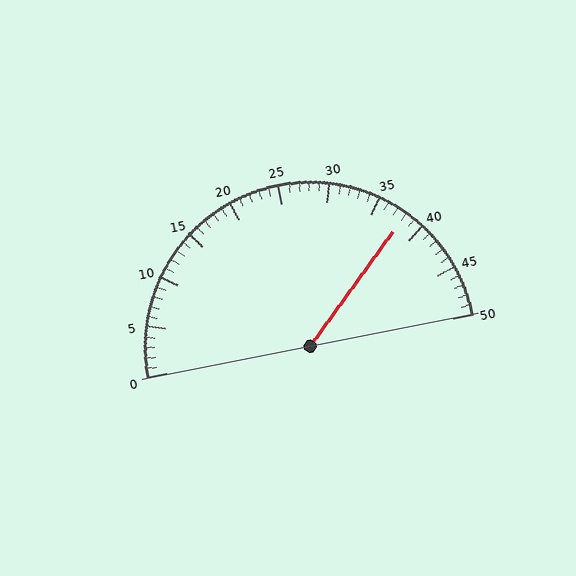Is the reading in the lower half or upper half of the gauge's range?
The reading is in the upper half of the range (0 to 50).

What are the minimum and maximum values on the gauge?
The gauge ranges from 0 to 50.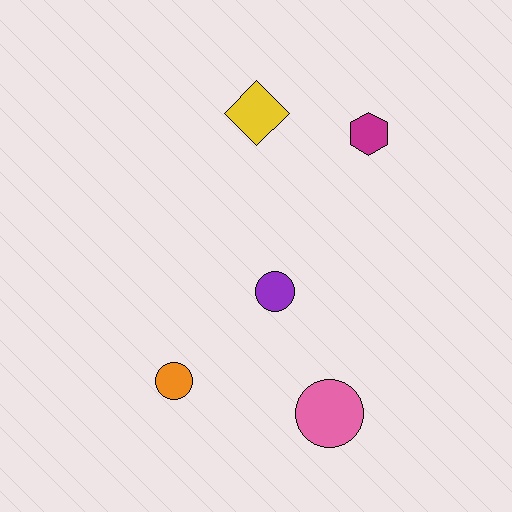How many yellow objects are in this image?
There is 1 yellow object.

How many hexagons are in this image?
There is 1 hexagon.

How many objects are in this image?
There are 5 objects.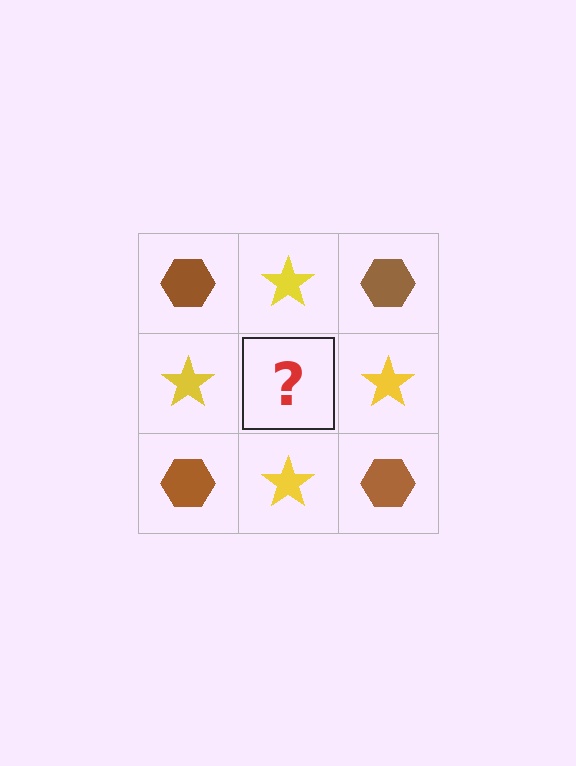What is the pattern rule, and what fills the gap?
The rule is that it alternates brown hexagon and yellow star in a checkerboard pattern. The gap should be filled with a brown hexagon.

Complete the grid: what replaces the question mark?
The question mark should be replaced with a brown hexagon.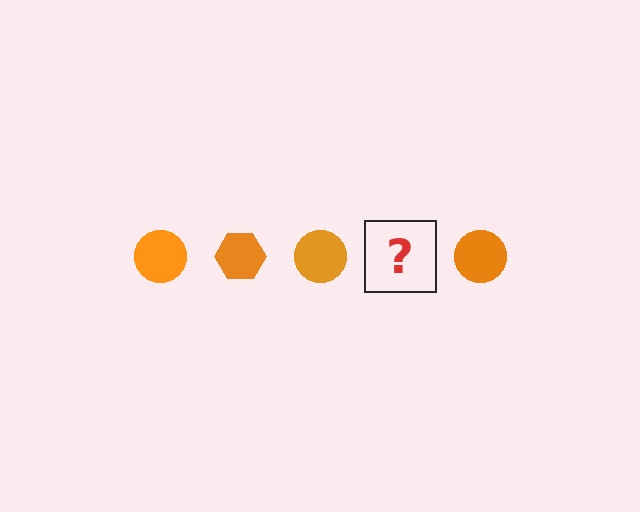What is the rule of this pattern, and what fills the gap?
The rule is that the pattern cycles through circle, hexagon shapes in orange. The gap should be filled with an orange hexagon.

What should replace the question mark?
The question mark should be replaced with an orange hexagon.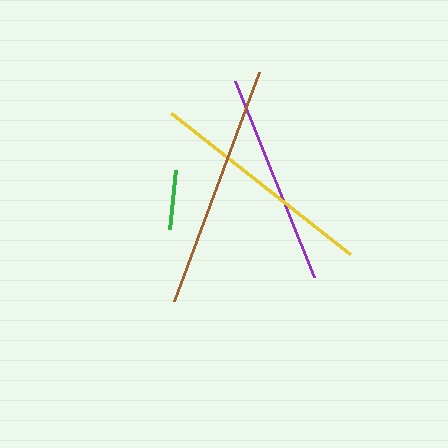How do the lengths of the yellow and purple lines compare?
The yellow and purple lines are approximately the same length.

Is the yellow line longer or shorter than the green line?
The yellow line is longer than the green line.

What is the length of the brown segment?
The brown segment is approximately 245 pixels long.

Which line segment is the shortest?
The green line is the shortest at approximately 60 pixels.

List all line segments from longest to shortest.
From longest to shortest: brown, yellow, purple, green.